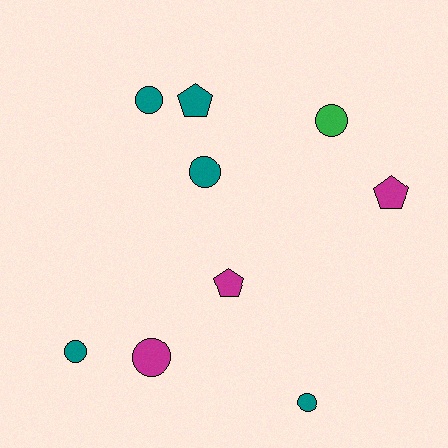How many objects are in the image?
There are 9 objects.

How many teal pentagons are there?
There is 1 teal pentagon.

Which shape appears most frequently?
Circle, with 6 objects.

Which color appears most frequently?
Teal, with 5 objects.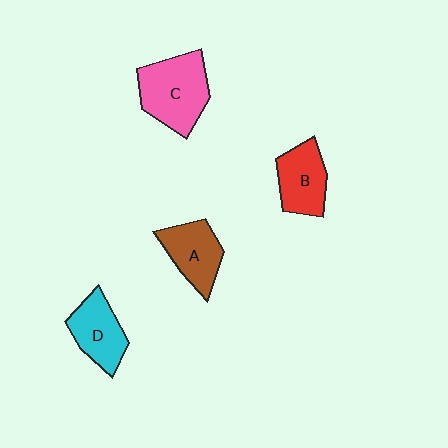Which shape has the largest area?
Shape C (pink).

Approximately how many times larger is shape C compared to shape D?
Approximately 1.4 times.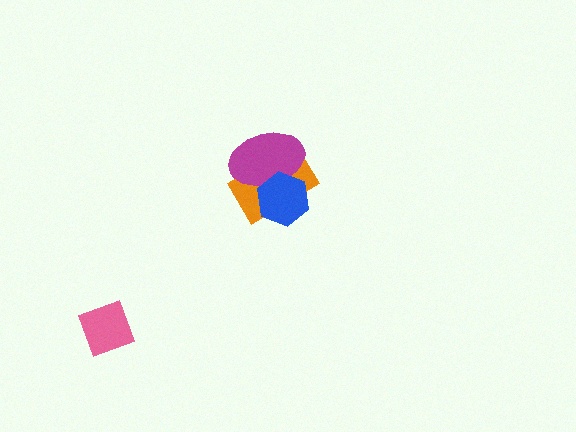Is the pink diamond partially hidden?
No, no other shape covers it.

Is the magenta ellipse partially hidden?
Yes, it is partially covered by another shape.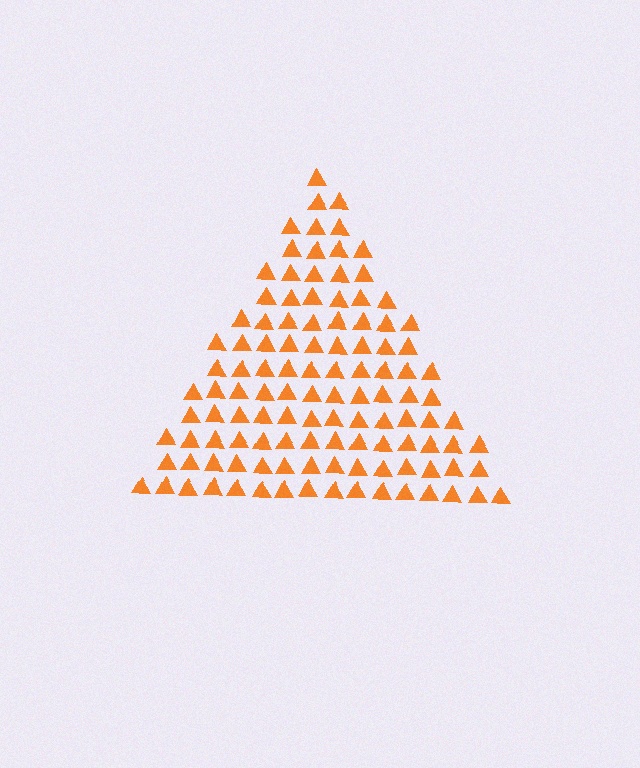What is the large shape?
The large shape is a triangle.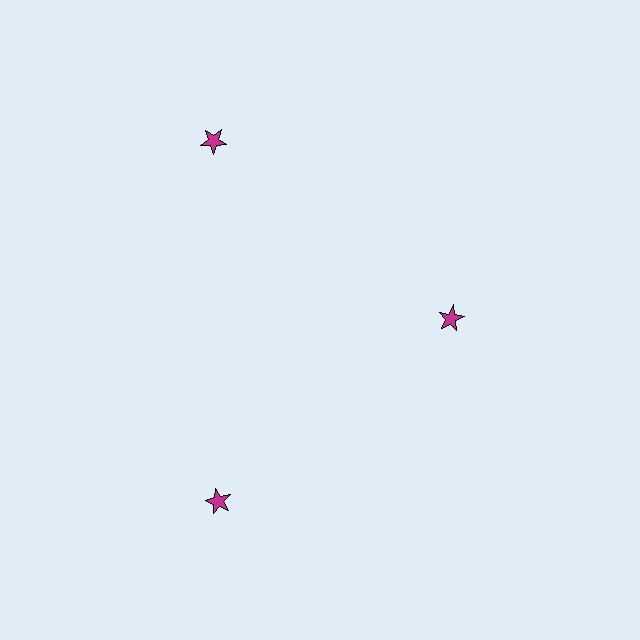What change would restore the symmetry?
The symmetry would be restored by moving it outward, back onto the ring so that all 3 stars sit at equal angles and equal distance from the center.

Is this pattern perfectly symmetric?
No. The 3 magenta stars are arranged in a ring, but one element near the 3 o'clock position is pulled inward toward the center, breaking the 3-fold rotational symmetry.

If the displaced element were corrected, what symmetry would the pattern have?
It would have 3-fold rotational symmetry — the pattern would map onto itself every 120 degrees.